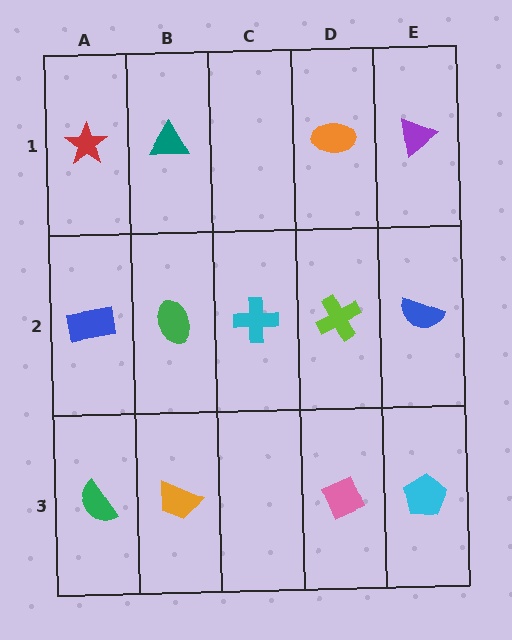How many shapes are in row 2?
5 shapes.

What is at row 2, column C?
A cyan cross.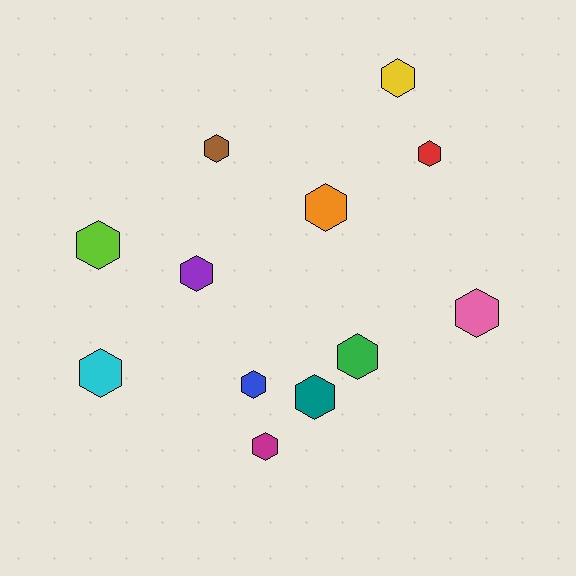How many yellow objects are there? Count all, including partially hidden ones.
There is 1 yellow object.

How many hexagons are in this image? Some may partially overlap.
There are 12 hexagons.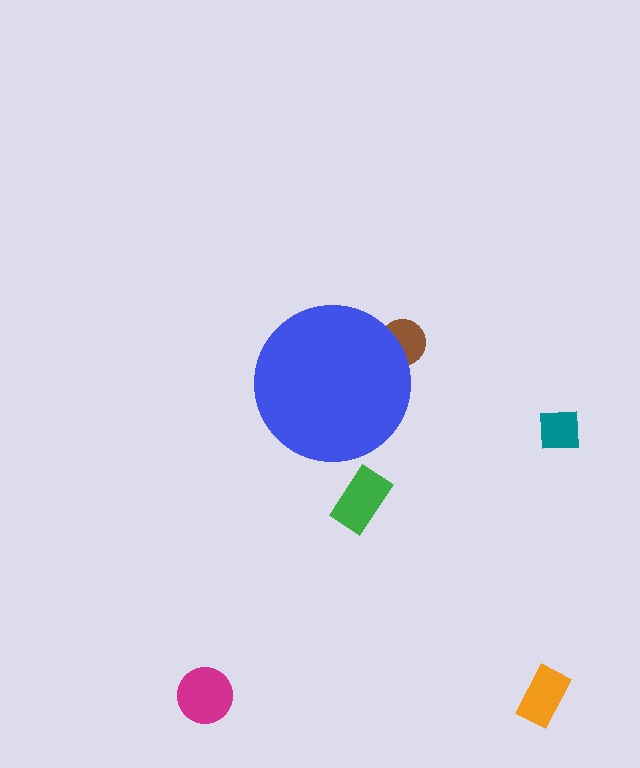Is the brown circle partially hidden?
Yes, the brown circle is partially hidden behind the blue circle.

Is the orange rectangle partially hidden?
No, the orange rectangle is fully visible.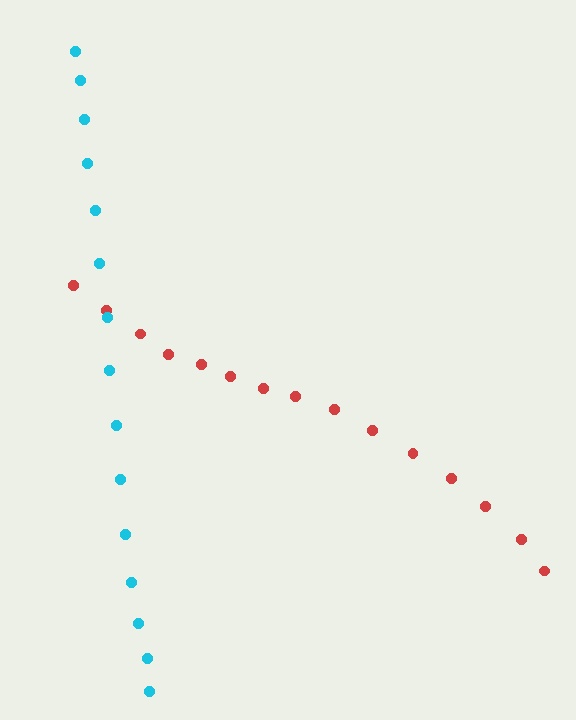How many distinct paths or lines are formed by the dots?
There are 2 distinct paths.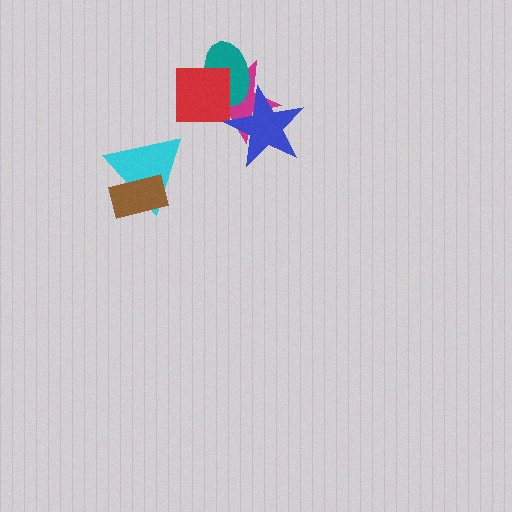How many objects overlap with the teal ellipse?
3 objects overlap with the teal ellipse.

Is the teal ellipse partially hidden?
Yes, it is partially covered by another shape.